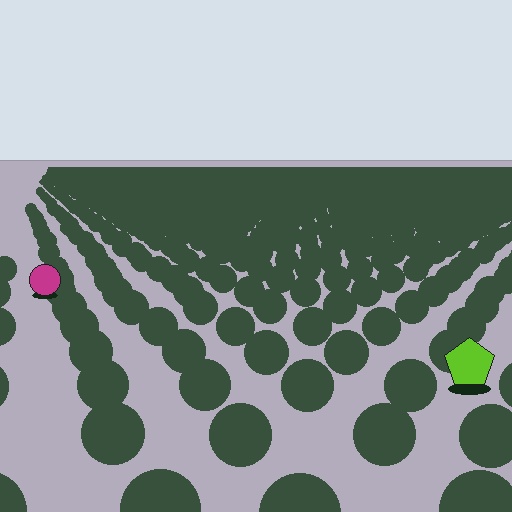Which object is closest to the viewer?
The lime pentagon is closest. The texture marks near it are larger and more spread out.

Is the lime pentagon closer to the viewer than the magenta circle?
Yes. The lime pentagon is closer — you can tell from the texture gradient: the ground texture is coarser near it.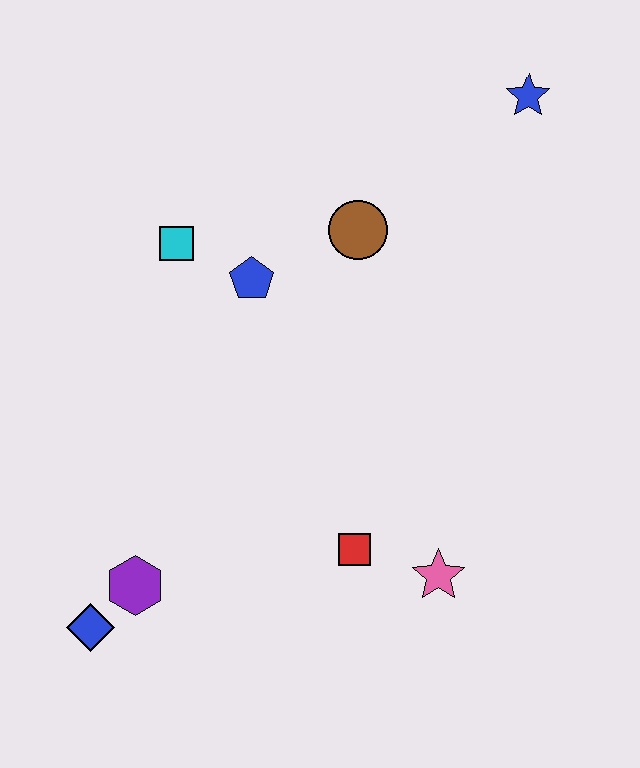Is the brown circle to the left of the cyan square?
No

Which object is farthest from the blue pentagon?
The blue diamond is farthest from the blue pentagon.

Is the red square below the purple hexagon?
No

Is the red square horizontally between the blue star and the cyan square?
Yes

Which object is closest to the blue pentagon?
The cyan square is closest to the blue pentagon.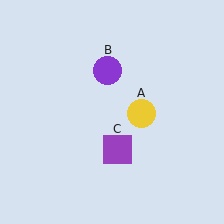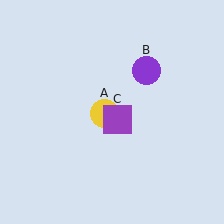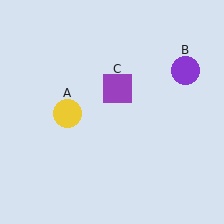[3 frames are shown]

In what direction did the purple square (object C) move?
The purple square (object C) moved up.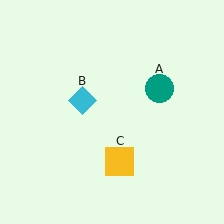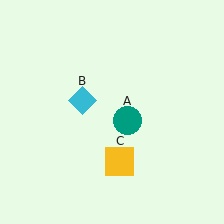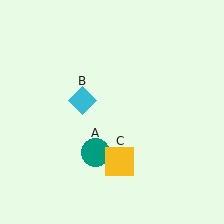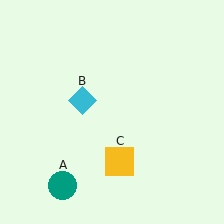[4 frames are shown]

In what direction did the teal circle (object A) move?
The teal circle (object A) moved down and to the left.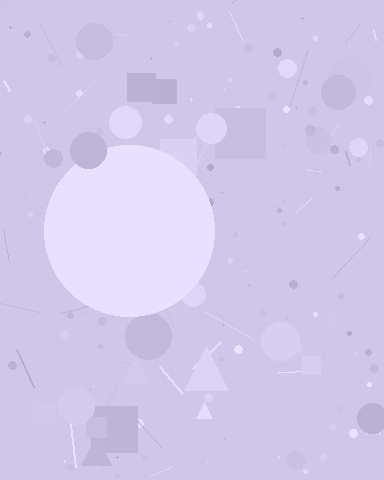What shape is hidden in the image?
A circle is hidden in the image.